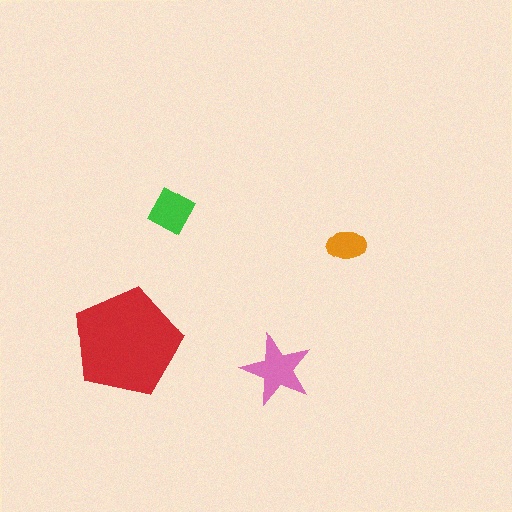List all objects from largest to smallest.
The red pentagon, the pink star, the green diamond, the orange ellipse.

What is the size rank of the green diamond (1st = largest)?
3rd.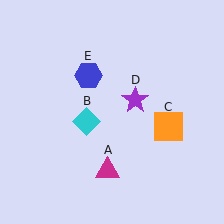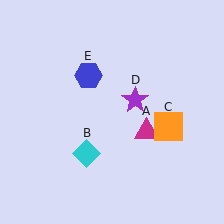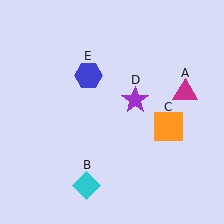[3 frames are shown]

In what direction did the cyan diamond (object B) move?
The cyan diamond (object B) moved down.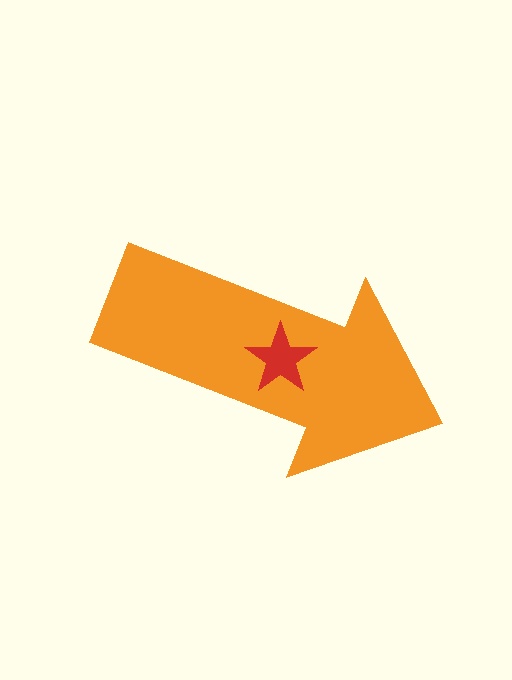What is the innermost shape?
The red star.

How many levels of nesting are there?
2.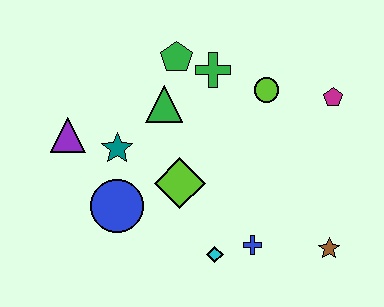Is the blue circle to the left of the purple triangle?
No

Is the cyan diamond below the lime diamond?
Yes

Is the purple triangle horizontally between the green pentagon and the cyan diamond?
No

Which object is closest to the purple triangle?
The teal star is closest to the purple triangle.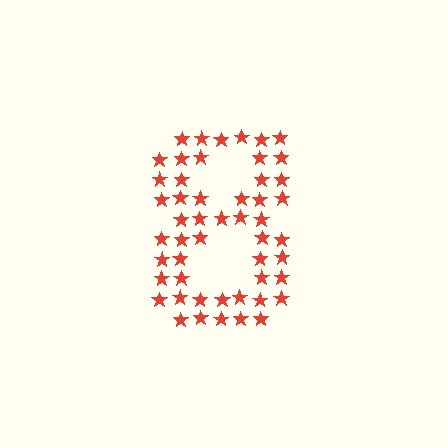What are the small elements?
The small elements are stars.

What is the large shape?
The large shape is the digit 8.